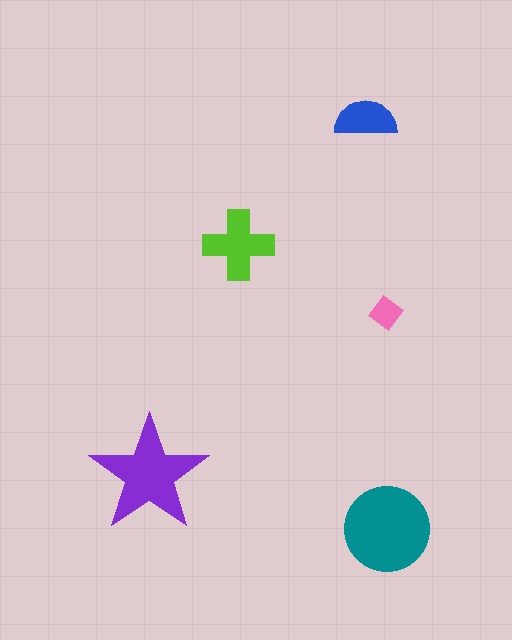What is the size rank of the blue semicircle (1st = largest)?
4th.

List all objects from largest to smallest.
The teal circle, the purple star, the lime cross, the blue semicircle, the pink diamond.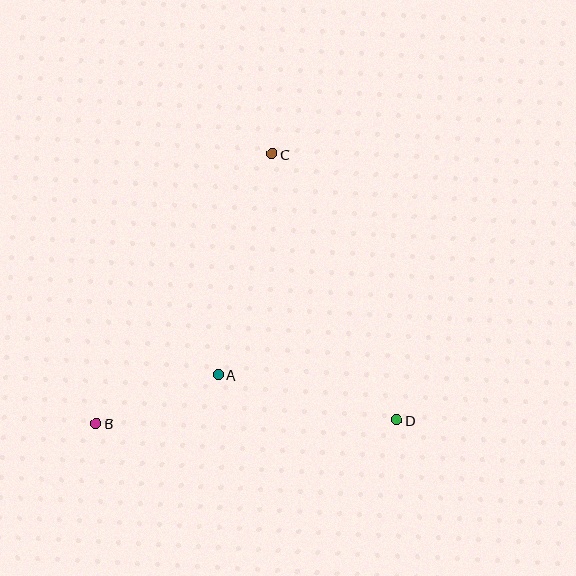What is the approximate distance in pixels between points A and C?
The distance between A and C is approximately 227 pixels.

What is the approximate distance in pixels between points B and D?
The distance between B and D is approximately 300 pixels.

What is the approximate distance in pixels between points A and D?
The distance between A and D is approximately 184 pixels.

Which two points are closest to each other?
Points A and B are closest to each other.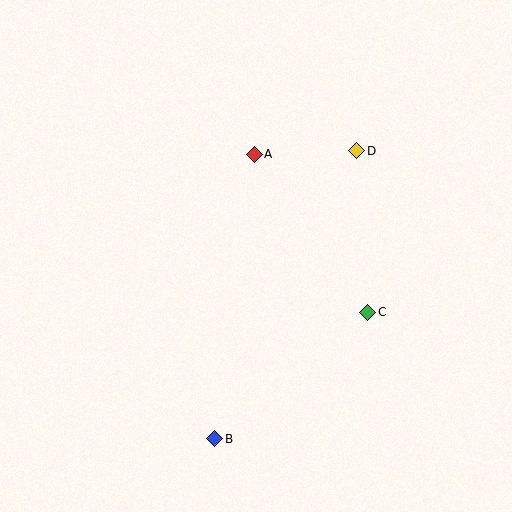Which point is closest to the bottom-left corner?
Point B is closest to the bottom-left corner.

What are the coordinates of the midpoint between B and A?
The midpoint between B and A is at (234, 296).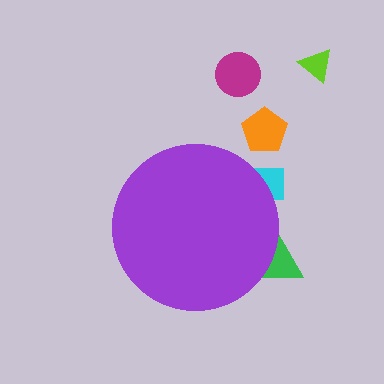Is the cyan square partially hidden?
Yes, the cyan square is partially hidden behind the purple circle.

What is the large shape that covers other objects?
A purple circle.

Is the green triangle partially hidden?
Yes, the green triangle is partially hidden behind the purple circle.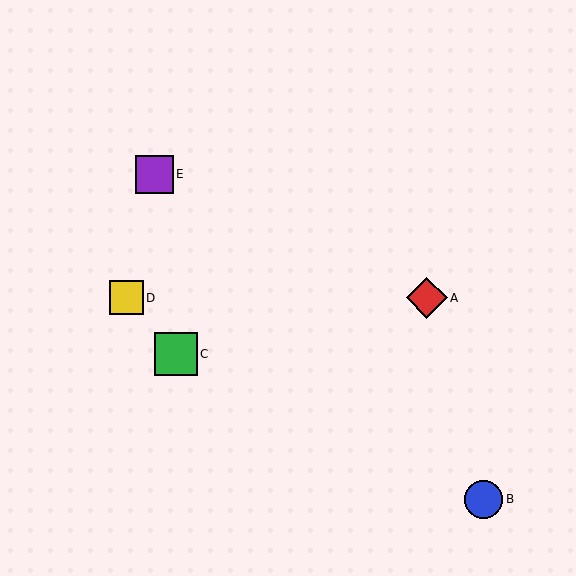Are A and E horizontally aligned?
No, A is at y≈298 and E is at y≈174.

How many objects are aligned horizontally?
2 objects (A, D) are aligned horizontally.